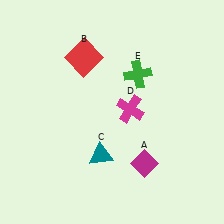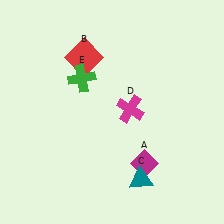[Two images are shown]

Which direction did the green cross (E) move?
The green cross (E) moved left.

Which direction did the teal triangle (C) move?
The teal triangle (C) moved right.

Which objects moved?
The objects that moved are: the teal triangle (C), the green cross (E).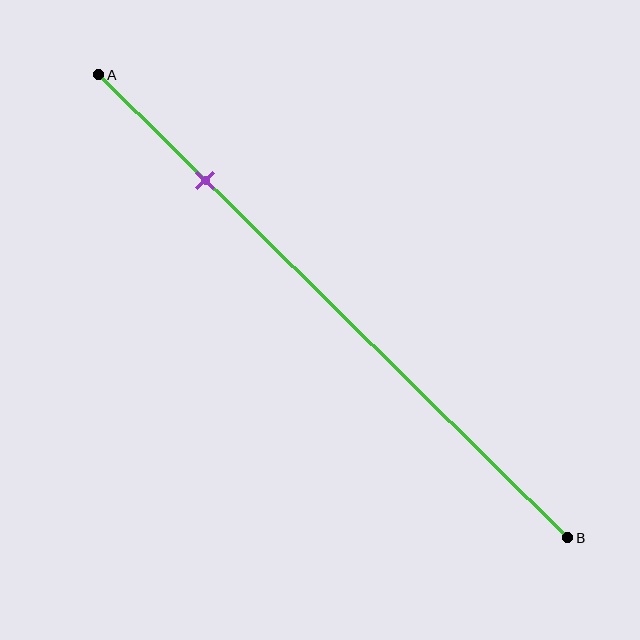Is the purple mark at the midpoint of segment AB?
No, the mark is at about 25% from A, not at the 50% midpoint.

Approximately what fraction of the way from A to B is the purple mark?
The purple mark is approximately 25% of the way from A to B.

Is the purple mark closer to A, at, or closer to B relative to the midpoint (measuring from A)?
The purple mark is closer to point A than the midpoint of segment AB.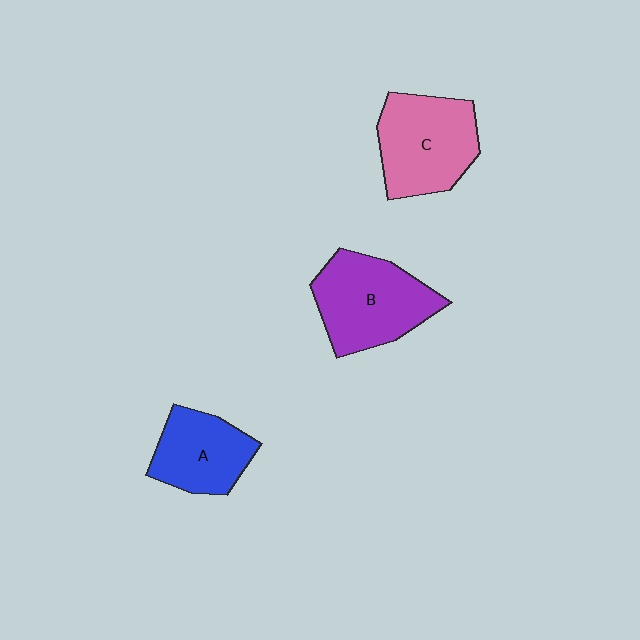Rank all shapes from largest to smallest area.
From largest to smallest: B (purple), C (pink), A (blue).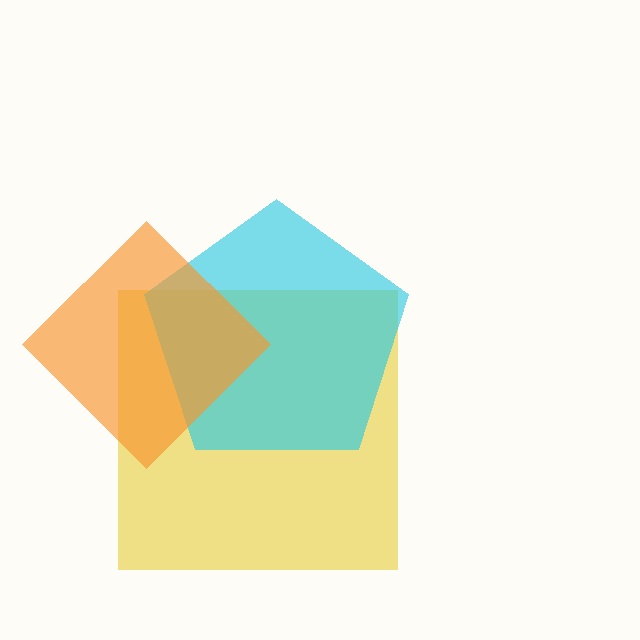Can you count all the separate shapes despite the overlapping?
Yes, there are 3 separate shapes.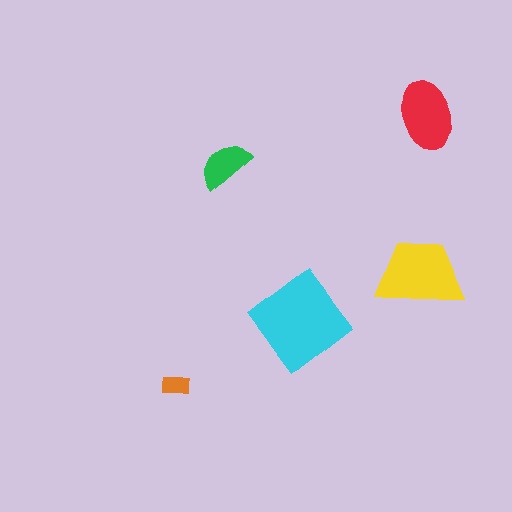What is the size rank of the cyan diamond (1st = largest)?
1st.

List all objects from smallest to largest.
The orange rectangle, the green semicircle, the red ellipse, the yellow trapezoid, the cyan diamond.